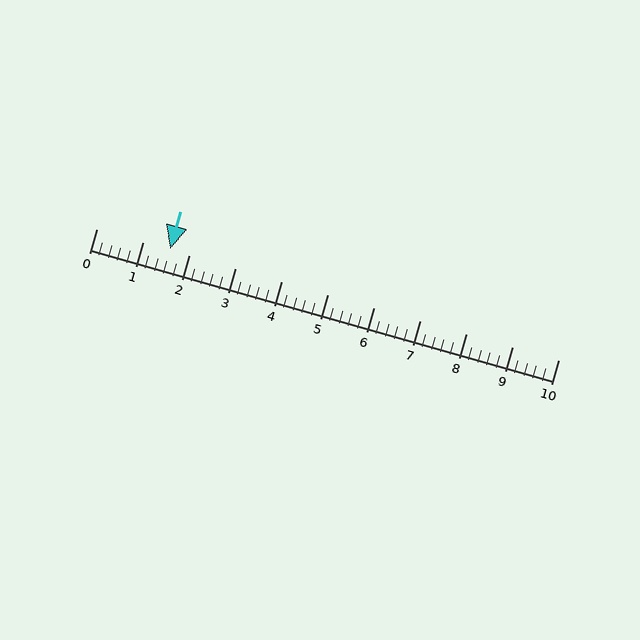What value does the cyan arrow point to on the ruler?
The cyan arrow points to approximately 1.6.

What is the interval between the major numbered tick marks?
The major tick marks are spaced 1 units apart.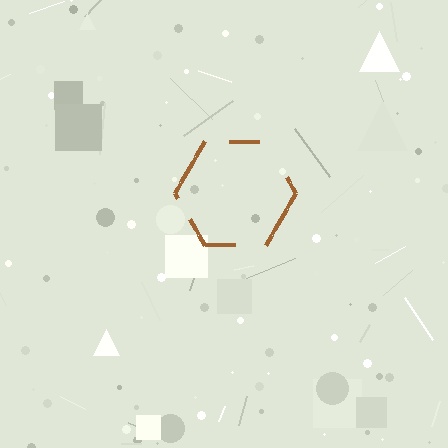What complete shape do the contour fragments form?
The contour fragments form a hexagon.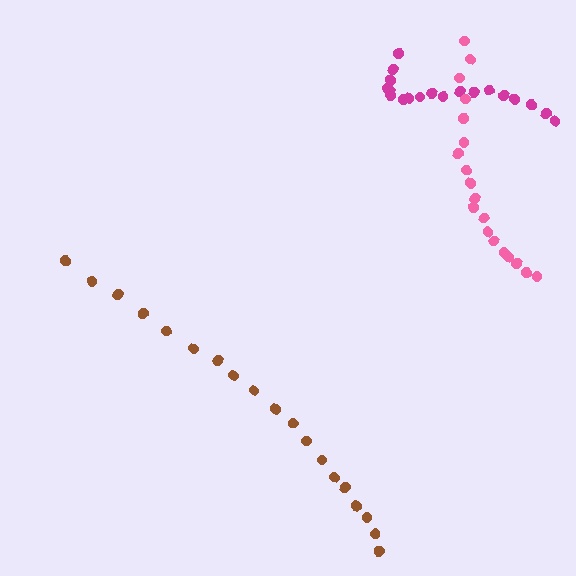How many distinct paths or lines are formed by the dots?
There are 3 distinct paths.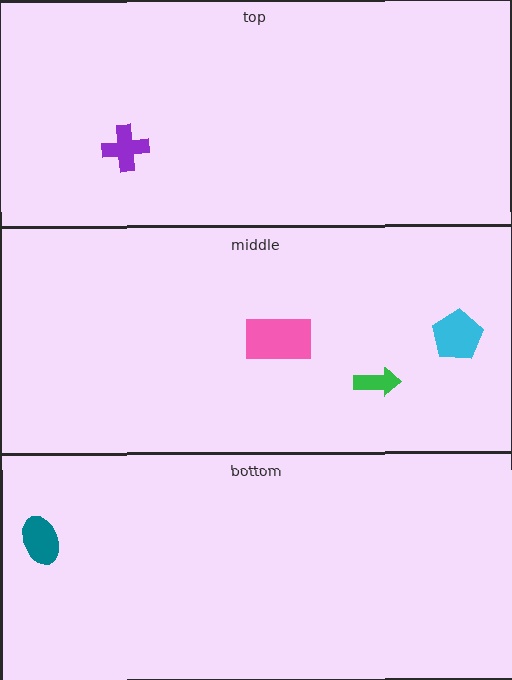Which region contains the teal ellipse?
The bottom region.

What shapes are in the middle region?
The green arrow, the cyan pentagon, the pink rectangle.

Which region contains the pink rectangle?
The middle region.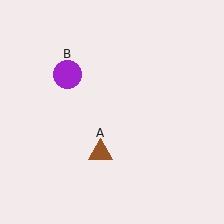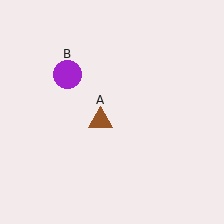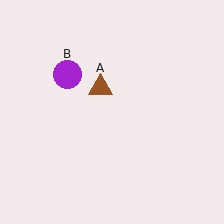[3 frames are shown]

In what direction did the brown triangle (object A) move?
The brown triangle (object A) moved up.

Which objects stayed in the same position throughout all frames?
Purple circle (object B) remained stationary.